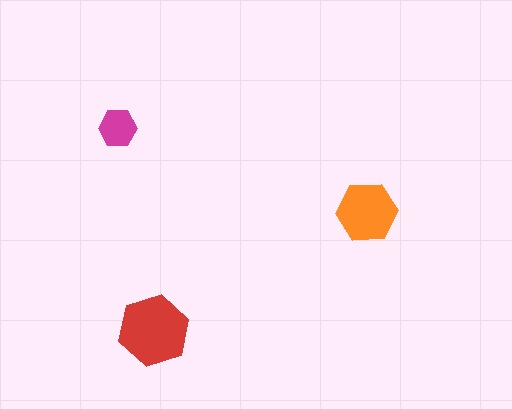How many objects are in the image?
There are 3 objects in the image.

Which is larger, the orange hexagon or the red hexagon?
The red one.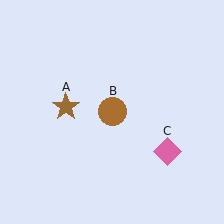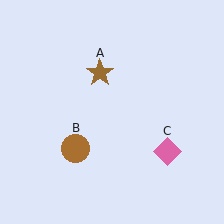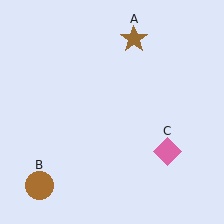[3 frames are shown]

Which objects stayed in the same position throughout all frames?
Pink diamond (object C) remained stationary.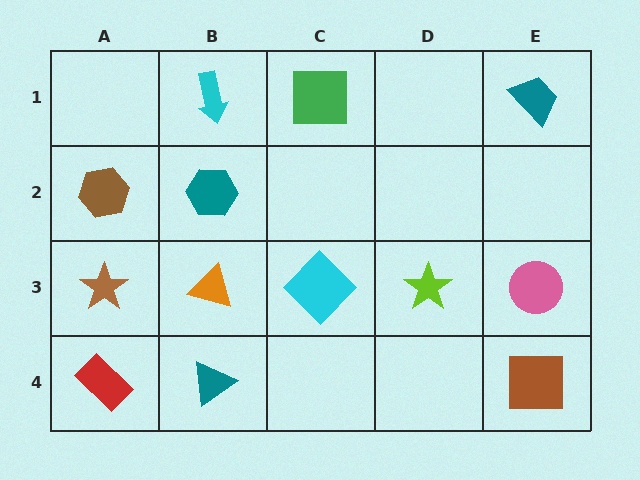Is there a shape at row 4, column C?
No, that cell is empty.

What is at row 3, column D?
A lime star.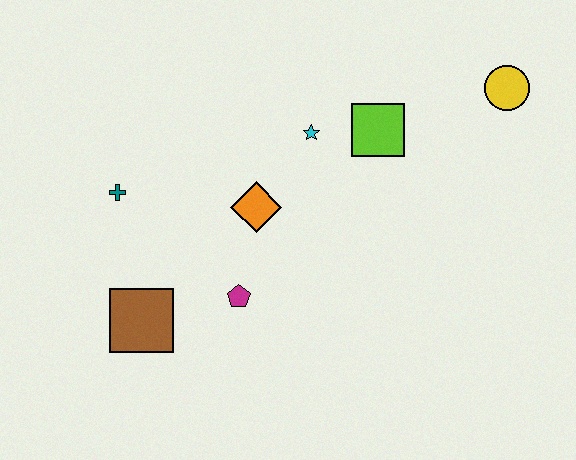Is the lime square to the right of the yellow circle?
No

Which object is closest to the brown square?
The magenta pentagon is closest to the brown square.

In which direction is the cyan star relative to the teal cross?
The cyan star is to the right of the teal cross.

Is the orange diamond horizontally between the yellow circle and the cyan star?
No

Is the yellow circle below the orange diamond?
No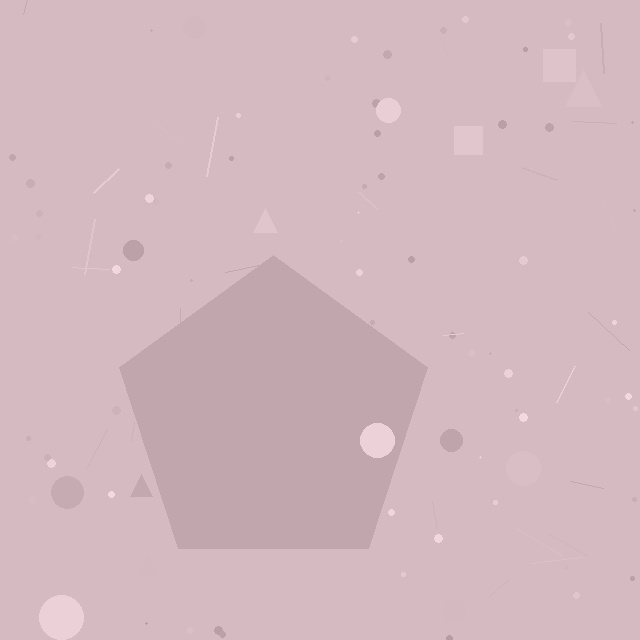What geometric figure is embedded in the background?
A pentagon is embedded in the background.